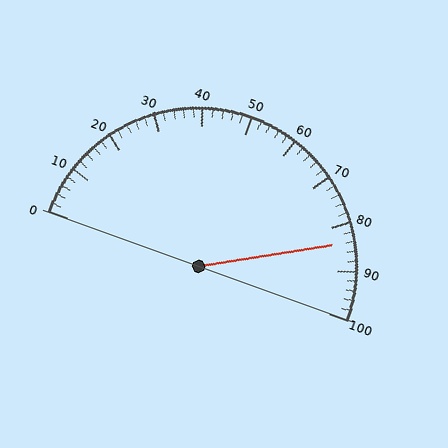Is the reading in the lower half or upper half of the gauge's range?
The reading is in the upper half of the range (0 to 100).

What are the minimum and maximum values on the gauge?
The gauge ranges from 0 to 100.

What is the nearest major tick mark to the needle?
The nearest major tick mark is 80.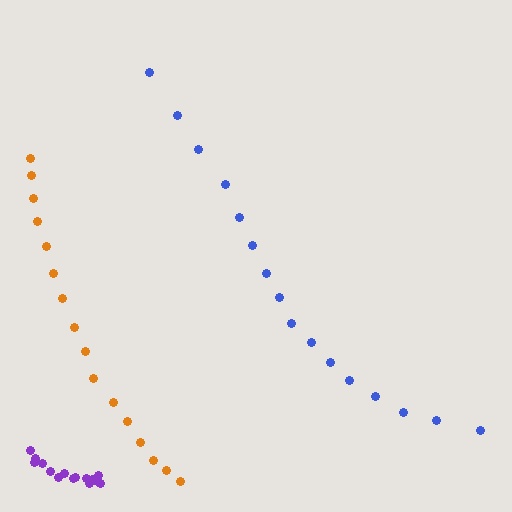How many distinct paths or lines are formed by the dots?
There are 3 distinct paths.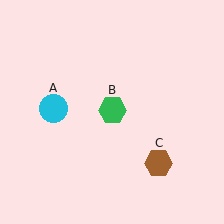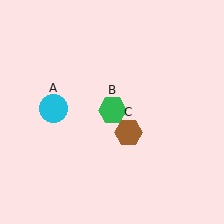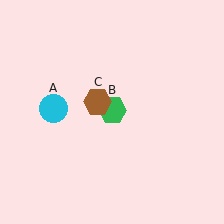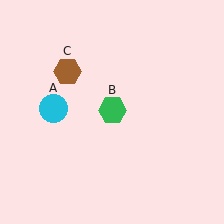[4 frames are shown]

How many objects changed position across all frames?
1 object changed position: brown hexagon (object C).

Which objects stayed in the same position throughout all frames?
Cyan circle (object A) and green hexagon (object B) remained stationary.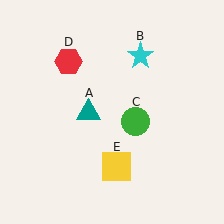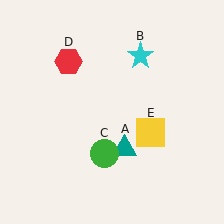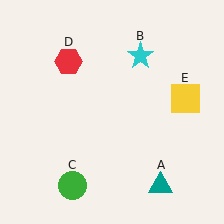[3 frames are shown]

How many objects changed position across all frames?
3 objects changed position: teal triangle (object A), green circle (object C), yellow square (object E).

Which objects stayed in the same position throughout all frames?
Cyan star (object B) and red hexagon (object D) remained stationary.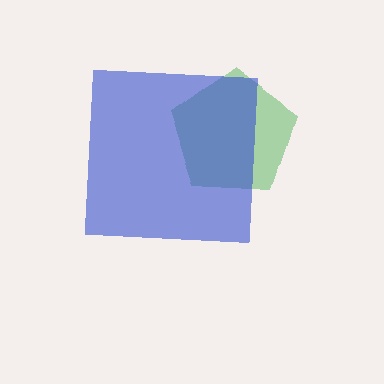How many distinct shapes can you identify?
There are 2 distinct shapes: a green pentagon, a blue square.